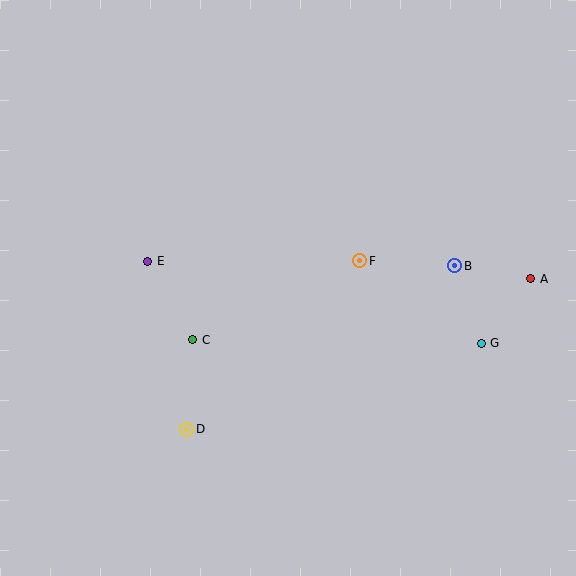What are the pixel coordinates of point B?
Point B is at (455, 266).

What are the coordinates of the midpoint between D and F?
The midpoint between D and F is at (273, 345).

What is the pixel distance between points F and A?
The distance between F and A is 172 pixels.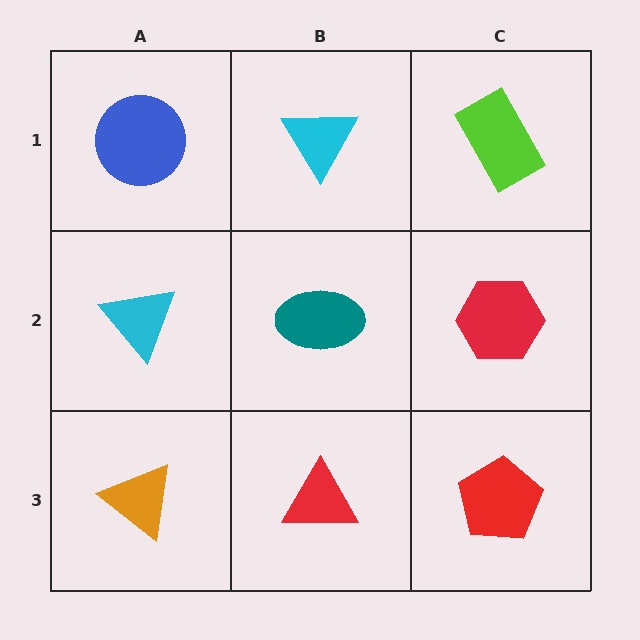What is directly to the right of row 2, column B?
A red hexagon.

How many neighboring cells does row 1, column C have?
2.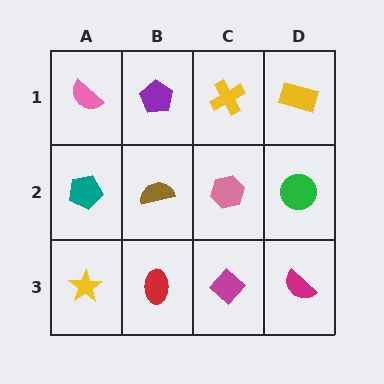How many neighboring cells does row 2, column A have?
3.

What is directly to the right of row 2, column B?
A pink hexagon.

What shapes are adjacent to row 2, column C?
A yellow cross (row 1, column C), a magenta diamond (row 3, column C), a brown semicircle (row 2, column B), a green circle (row 2, column D).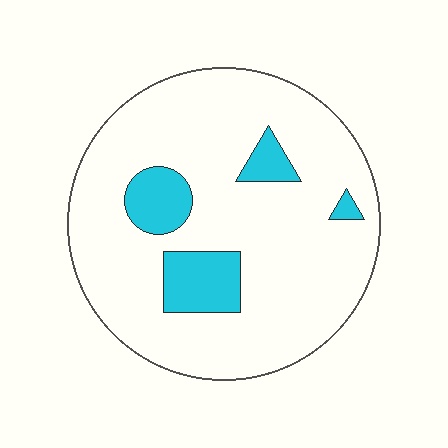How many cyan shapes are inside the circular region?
4.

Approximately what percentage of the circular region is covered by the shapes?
Approximately 15%.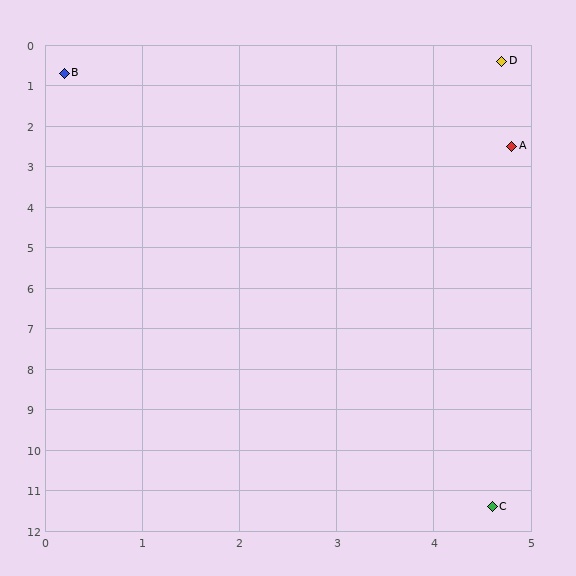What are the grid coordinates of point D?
Point D is at approximately (4.7, 0.4).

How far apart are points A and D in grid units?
Points A and D are about 2.1 grid units apart.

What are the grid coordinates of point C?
Point C is at approximately (4.6, 11.4).